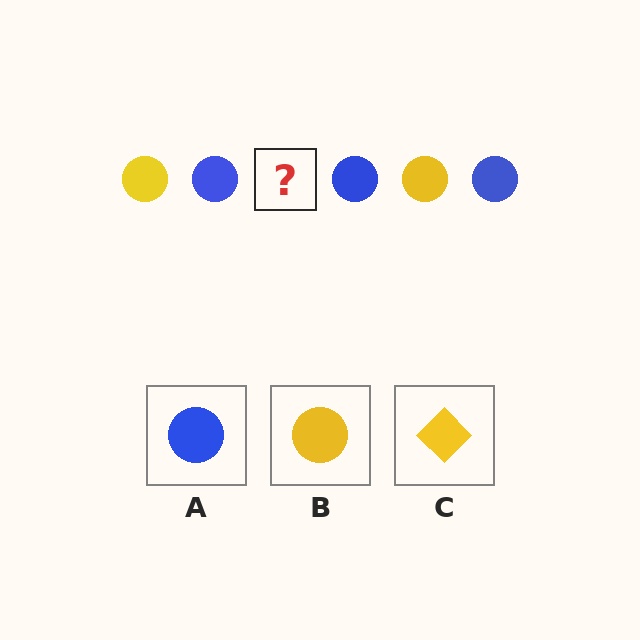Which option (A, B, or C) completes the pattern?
B.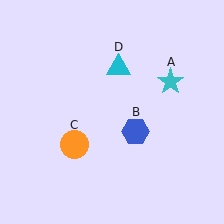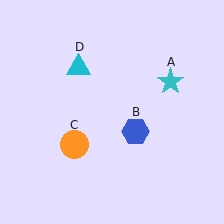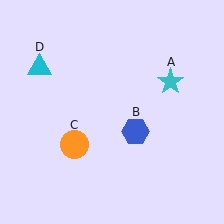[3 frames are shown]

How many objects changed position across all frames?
1 object changed position: cyan triangle (object D).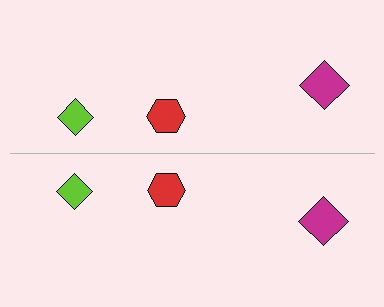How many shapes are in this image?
There are 6 shapes in this image.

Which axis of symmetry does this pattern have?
The pattern has a horizontal axis of symmetry running through the center of the image.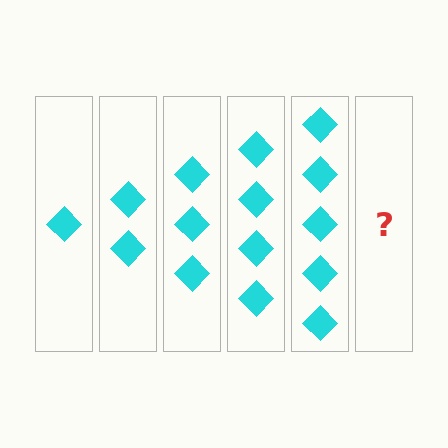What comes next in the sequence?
The next element should be 6 diamonds.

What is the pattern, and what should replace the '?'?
The pattern is that each step adds one more diamond. The '?' should be 6 diamonds.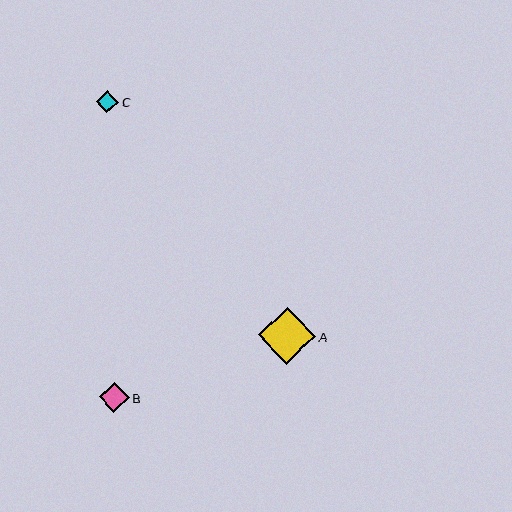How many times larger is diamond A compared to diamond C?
Diamond A is approximately 2.6 times the size of diamond C.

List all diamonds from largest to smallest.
From largest to smallest: A, B, C.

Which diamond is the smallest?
Diamond C is the smallest with a size of approximately 22 pixels.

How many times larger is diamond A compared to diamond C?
Diamond A is approximately 2.6 times the size of diamond C.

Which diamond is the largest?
Diamond A is the largest with a size of approximately 58 pixels.